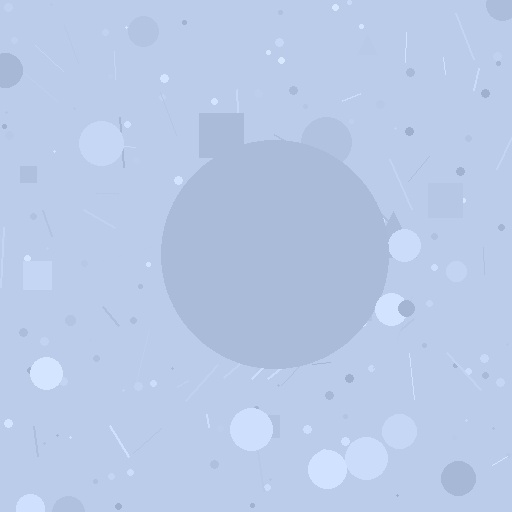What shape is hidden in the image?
A circle is hidden in the image.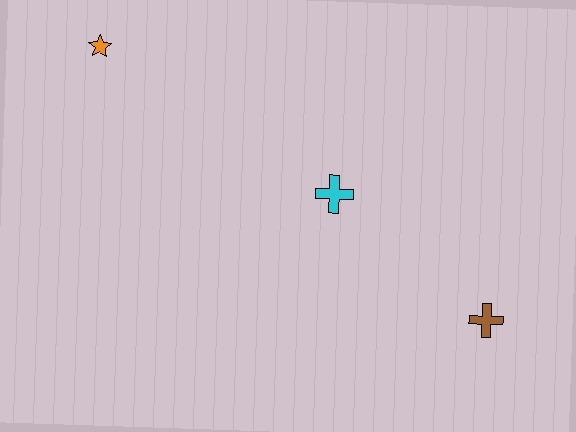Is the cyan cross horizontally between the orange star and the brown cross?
Yes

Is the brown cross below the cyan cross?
Yes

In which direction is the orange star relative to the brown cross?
The orange star is to the left of the brown cross.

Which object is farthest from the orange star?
The brown cross is farthest from the orange star.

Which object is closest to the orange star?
The cyan cross is closest to the orange star.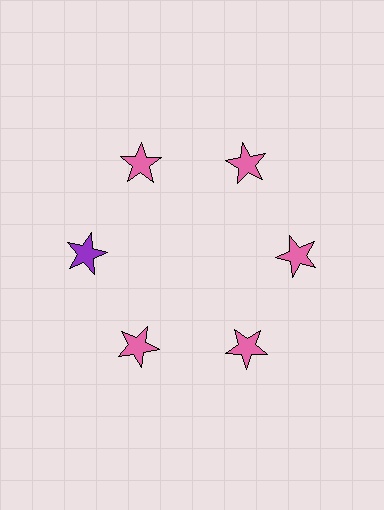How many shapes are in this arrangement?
There are 6 shapes arranged in a ring pattern.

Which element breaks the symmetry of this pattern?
The purple star at roughly the 9 o'clock position breaks the symmetry. All other shapes are pink stars.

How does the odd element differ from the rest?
It has a different color: purple instead of pink.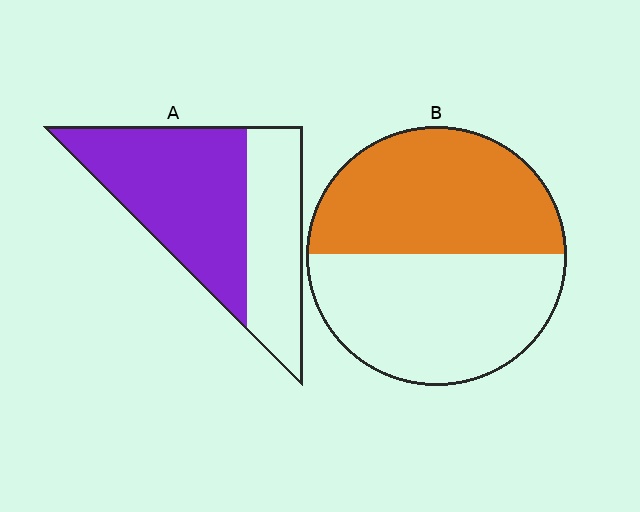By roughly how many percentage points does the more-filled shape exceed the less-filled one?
By roughly 15 percentage points (A over B).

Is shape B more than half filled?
Roughly half.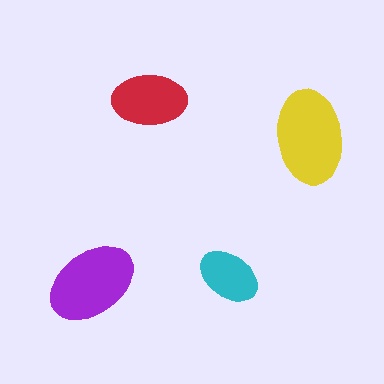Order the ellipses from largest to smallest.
the yellow one, the purple one, the red one, the cyan one.